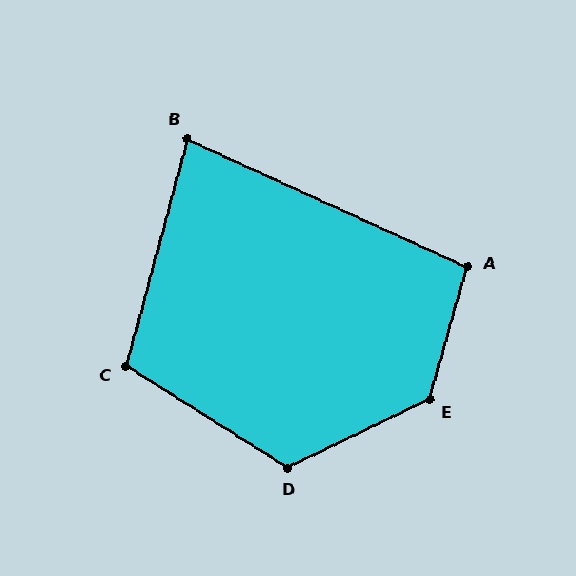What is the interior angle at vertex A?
Approximately 99 degrees (obtuse).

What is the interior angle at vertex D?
Approximately 122 degrees (obtuse).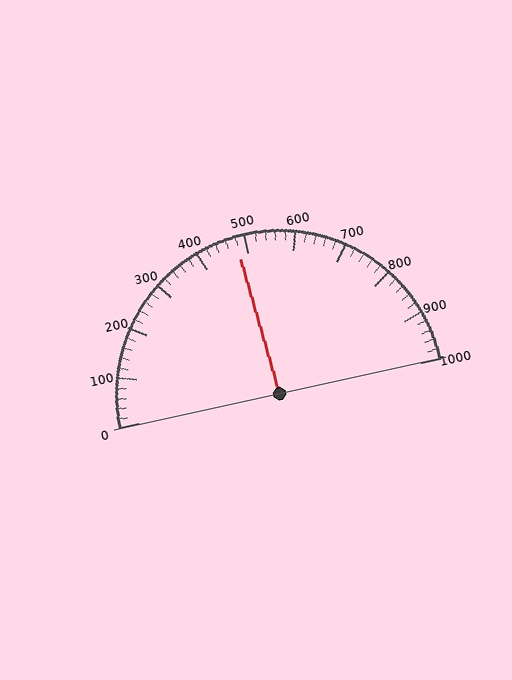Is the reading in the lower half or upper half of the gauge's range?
The reading is in the lower half of the range (0 to 1000).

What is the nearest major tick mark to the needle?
The nearest major tick mark is 500.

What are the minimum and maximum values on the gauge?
The gauge ranges from 0 to 1000.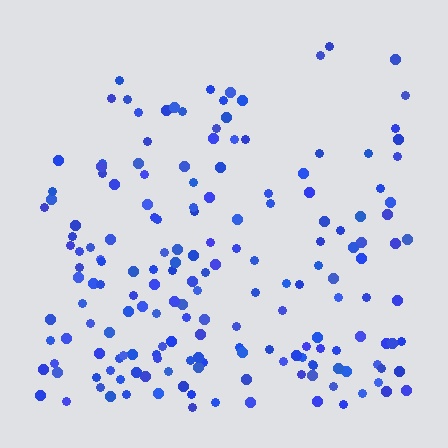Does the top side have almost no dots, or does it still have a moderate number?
Still a moderate number, just noticeably fewer than the bottom.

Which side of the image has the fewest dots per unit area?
The top.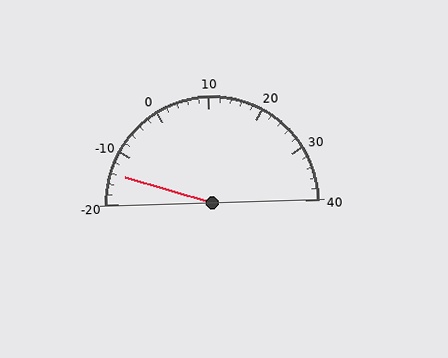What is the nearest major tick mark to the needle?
The nearest major tick mark is -10.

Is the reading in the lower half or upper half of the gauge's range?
The reading is in the lower half of the range (-20 to 40).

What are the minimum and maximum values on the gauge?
The gauge ranges from -20 to 40.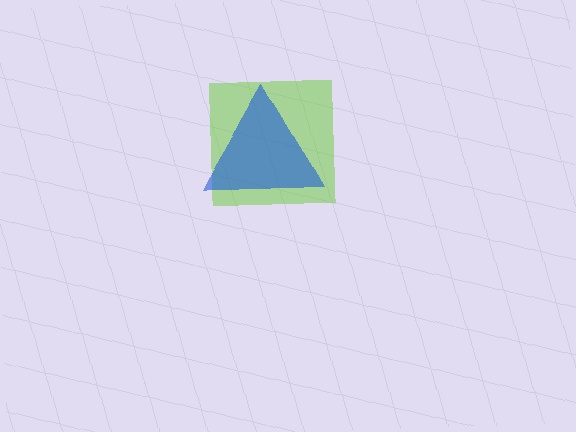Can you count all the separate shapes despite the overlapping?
Yes, there are 2 separate shapes.